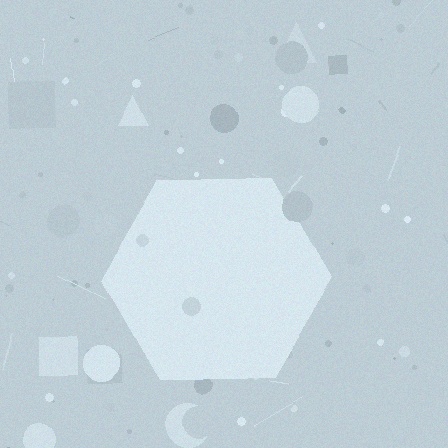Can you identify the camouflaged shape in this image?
The camouflaged shape is a hexagon.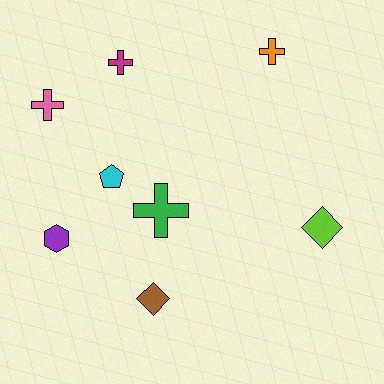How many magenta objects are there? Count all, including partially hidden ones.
There is 1 magenta object.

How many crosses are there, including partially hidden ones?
There are 4 crosses.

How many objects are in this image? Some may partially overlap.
There are 8 objects.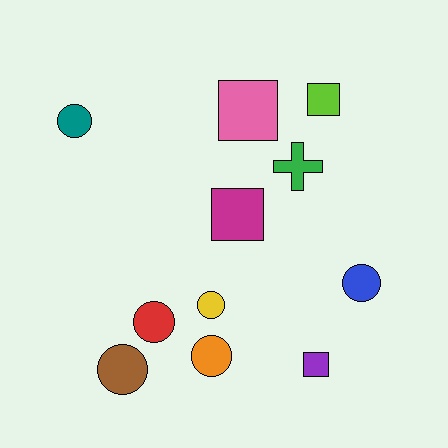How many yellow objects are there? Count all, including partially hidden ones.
There is 1 yellow object.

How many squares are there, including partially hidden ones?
There are 4 squares.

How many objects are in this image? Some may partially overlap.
There are 11 objects.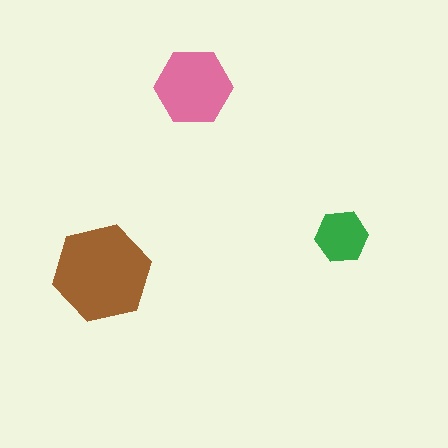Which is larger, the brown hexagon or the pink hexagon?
The brown one.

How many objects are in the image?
There are 3 objects in the image.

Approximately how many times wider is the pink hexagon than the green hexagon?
About 1.5 times wider.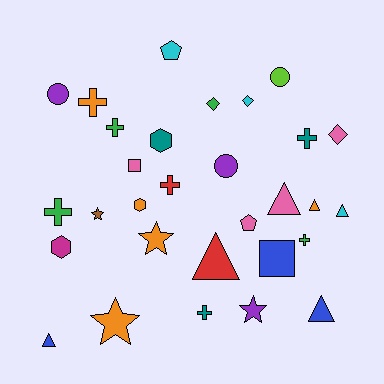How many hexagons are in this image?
There are 3 hexagons.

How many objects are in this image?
There are 30 objects.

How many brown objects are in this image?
There is 1 brown object.